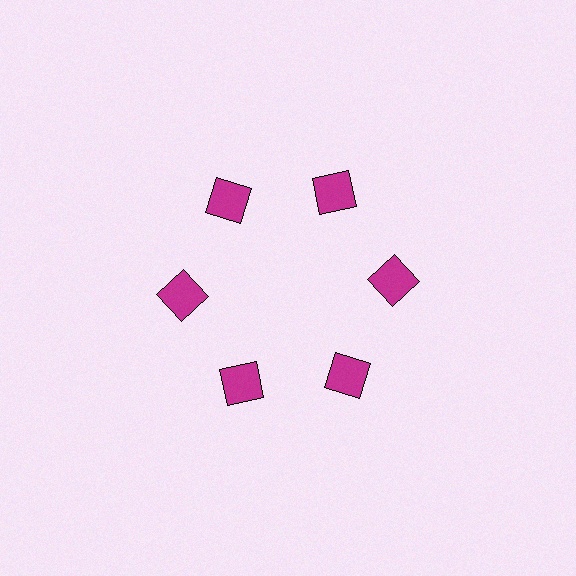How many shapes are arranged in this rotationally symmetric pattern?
There are 6 shapes, arranged in 6 groups of 1.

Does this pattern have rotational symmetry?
Yes, this pattern has 6-fold rotational symmetry. It looks the same after rotating 60 degrees around the center.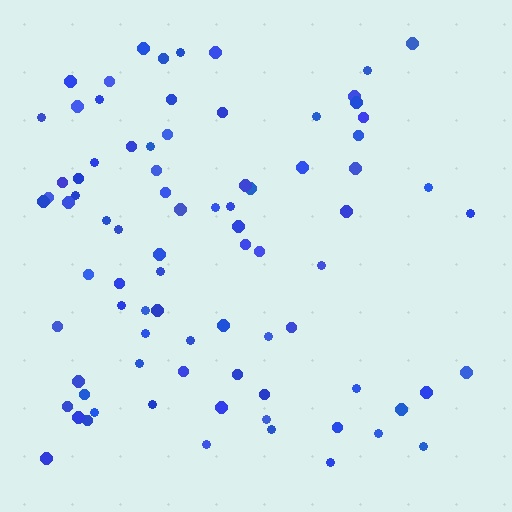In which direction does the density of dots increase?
From right to left, with the left side densest.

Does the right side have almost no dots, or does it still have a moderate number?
Still a moderate number, just noticeably fewer than the left.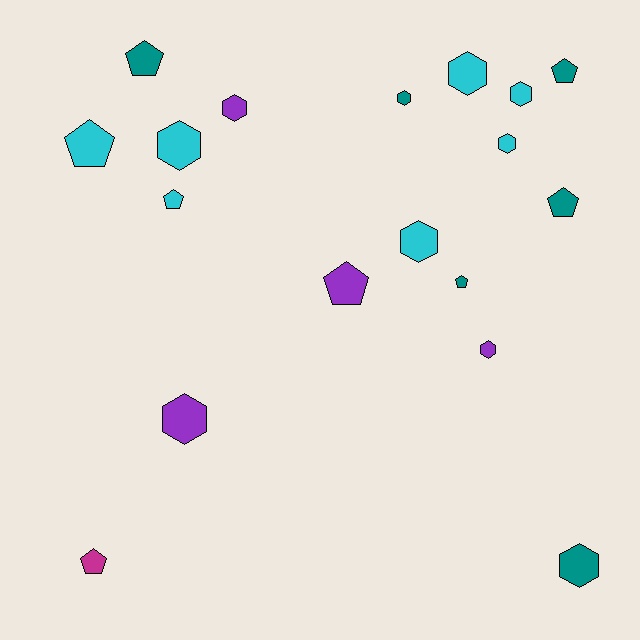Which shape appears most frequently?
Hexagon, with 10 objects.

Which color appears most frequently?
Cyan, with 7 objects.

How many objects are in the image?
There are 18 objects.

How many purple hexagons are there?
There are 3 purple hexagons.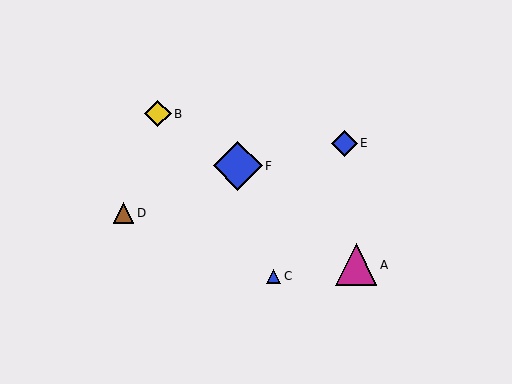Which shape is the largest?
The blue diamond (labeled F) is the largest.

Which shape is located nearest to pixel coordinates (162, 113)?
The yellow diamond (labeled B) at (158, 114) is nearest to that location.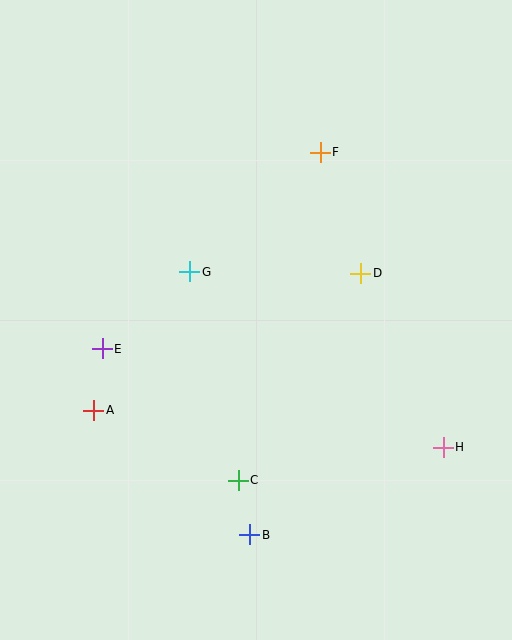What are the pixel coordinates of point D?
Point D is at (361, 273).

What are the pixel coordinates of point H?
Point H is at (443, 447).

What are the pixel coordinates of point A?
Point A is at (94, 410).